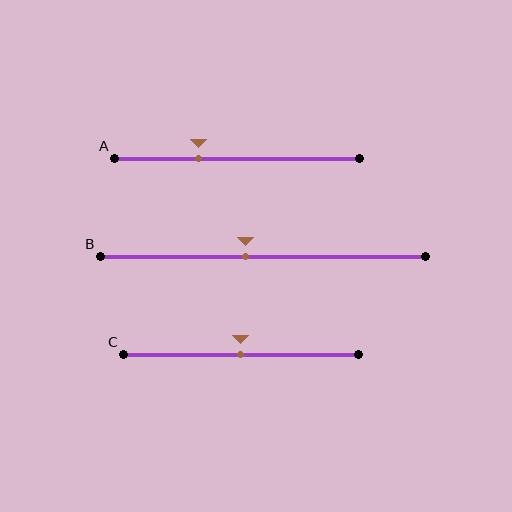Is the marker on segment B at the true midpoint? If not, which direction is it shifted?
No, the marker on segment B is shifted to the left by about 5% of the segment length.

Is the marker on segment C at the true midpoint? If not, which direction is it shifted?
Yes, the marker on segment C is at the true midpoint.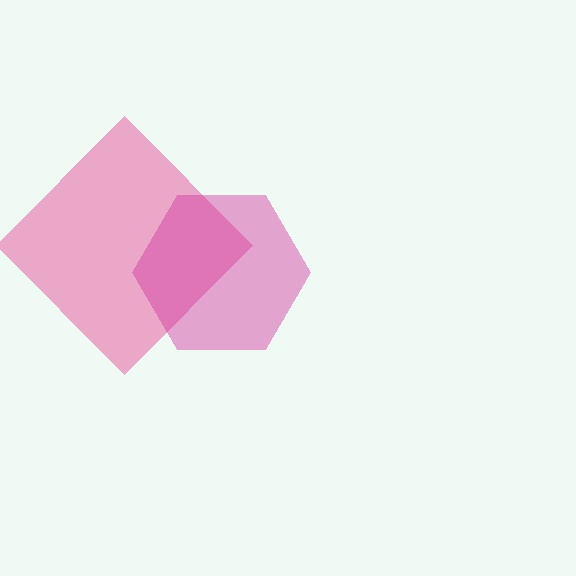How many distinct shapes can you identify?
There are 2 distinct shapes: a pink diamond, a magenta hexagon.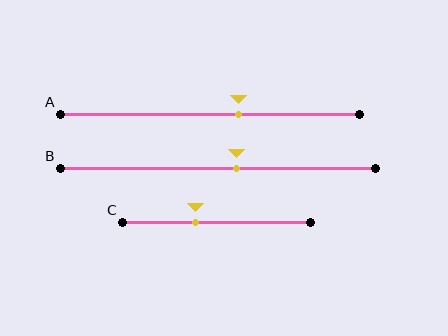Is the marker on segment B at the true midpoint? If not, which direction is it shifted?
No, the marker on segment B is shifted to the right by about 6% of the segment length.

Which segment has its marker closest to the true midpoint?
Segment B has its marker closest to the true midpoint.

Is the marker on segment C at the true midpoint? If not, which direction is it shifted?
No, the marker on segment C is shifted to the left by about 11% of the segment length.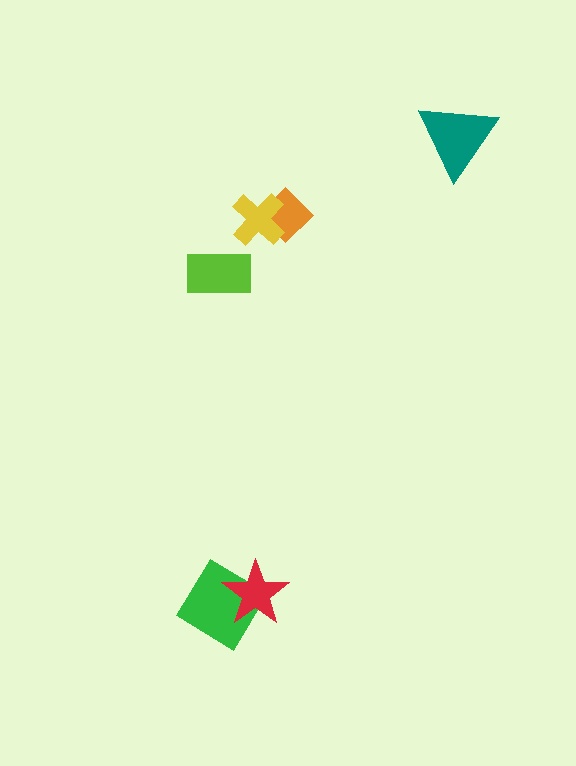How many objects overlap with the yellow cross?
1 object overlaps with the yellow cross.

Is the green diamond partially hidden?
Yes, it is partially covered by another shape.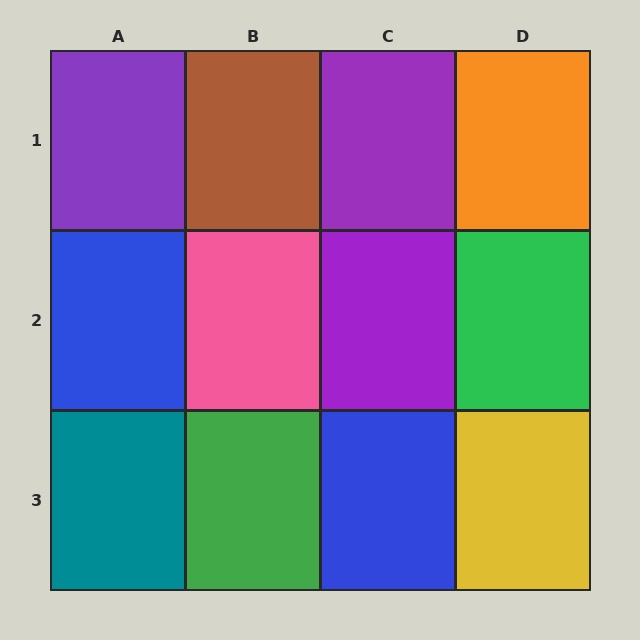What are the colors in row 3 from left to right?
Teal, green, blue, yellow.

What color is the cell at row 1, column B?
Brown.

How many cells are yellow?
1 cell is yellow.